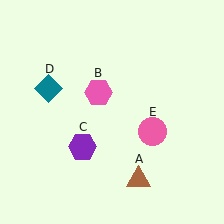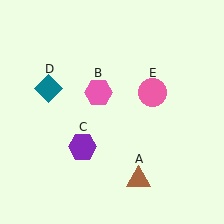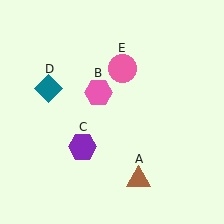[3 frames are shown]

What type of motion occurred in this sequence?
The pink circle (object E) rotated counterclockwise around the center of the scene.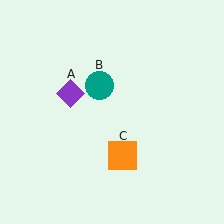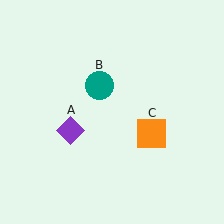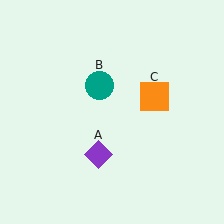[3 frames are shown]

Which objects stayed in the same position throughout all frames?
Teal circle (object B) remained stationary.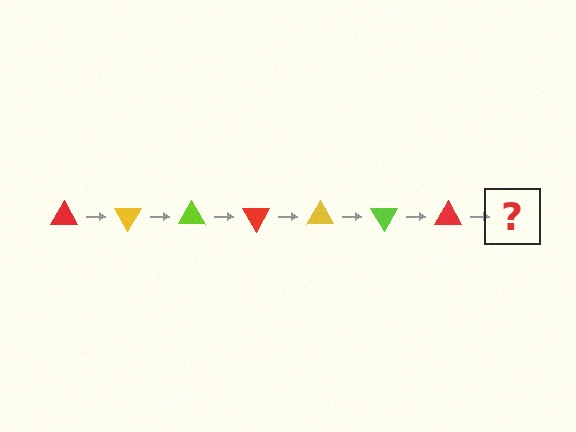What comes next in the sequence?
The next element should be a yellow triangle, rotated 420 degrees from the start.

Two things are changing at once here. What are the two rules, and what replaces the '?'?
The two rules are that it rotates 60 degrees each step and the color cycles through red, yellow, and lime. The '?' should be a yellow triangle, rotated 420 degrees from the start.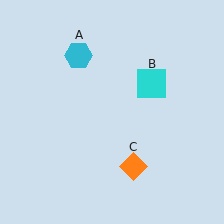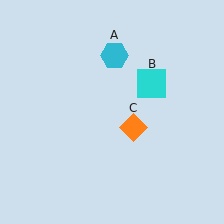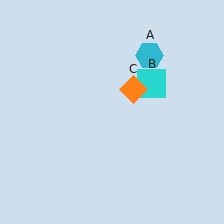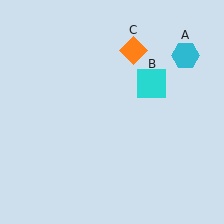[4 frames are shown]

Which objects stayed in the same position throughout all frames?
Cyan square (object B) remained stationary.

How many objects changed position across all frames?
2 objects changed position: cyan hexagon (object A), orange diamond (object C).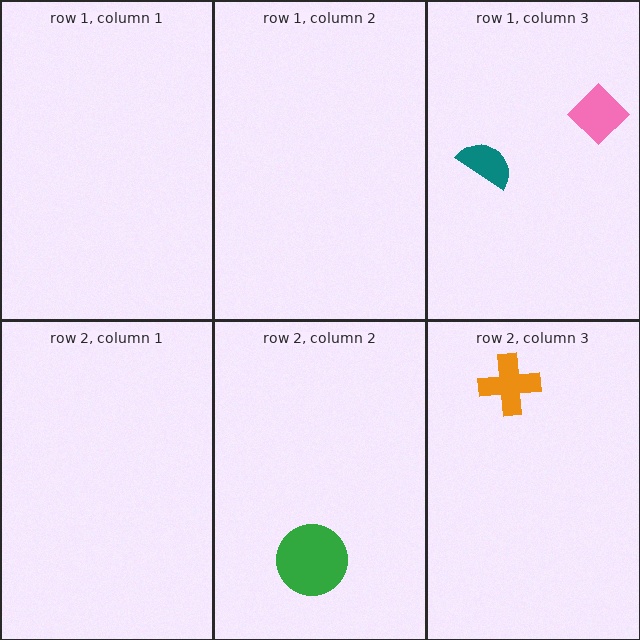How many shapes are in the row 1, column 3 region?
2.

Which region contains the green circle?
The row 2, column 2 region.